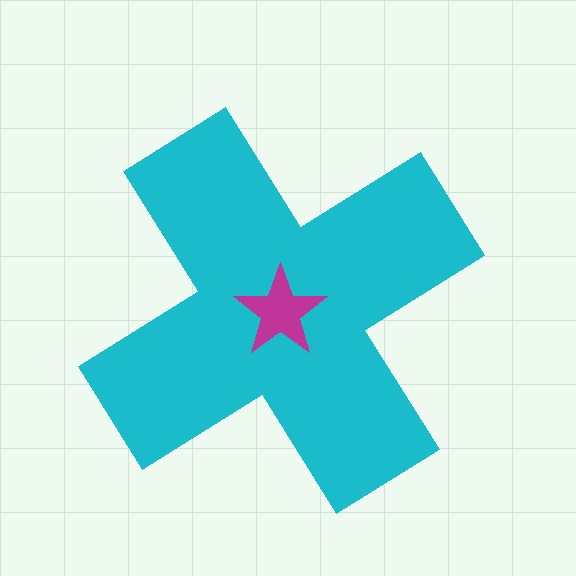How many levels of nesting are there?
2.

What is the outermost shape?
The cyan cross.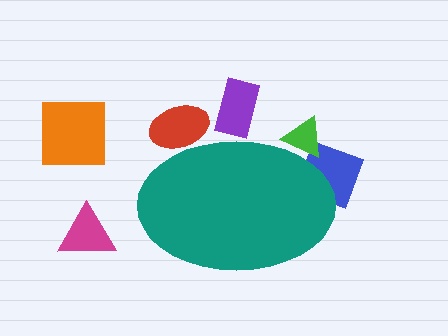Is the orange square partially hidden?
No, the orange square is fully visible.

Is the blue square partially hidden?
Yes, the blue square is partially hidden behind the teal ellipse.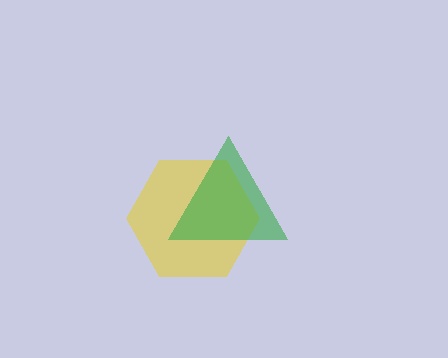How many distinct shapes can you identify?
There are 2 distinct shapes: a yellow hexagon, a green triangle.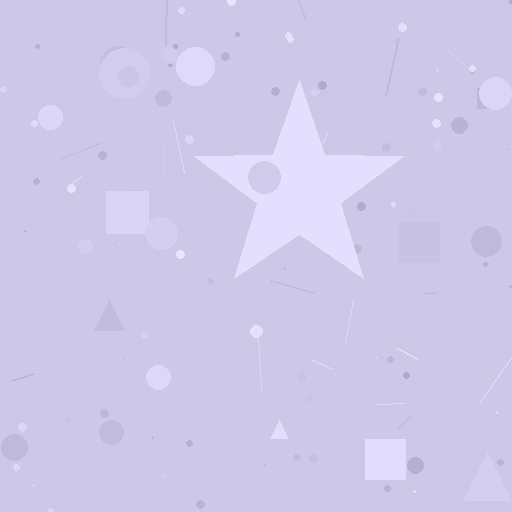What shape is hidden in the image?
A star is hidden in the image.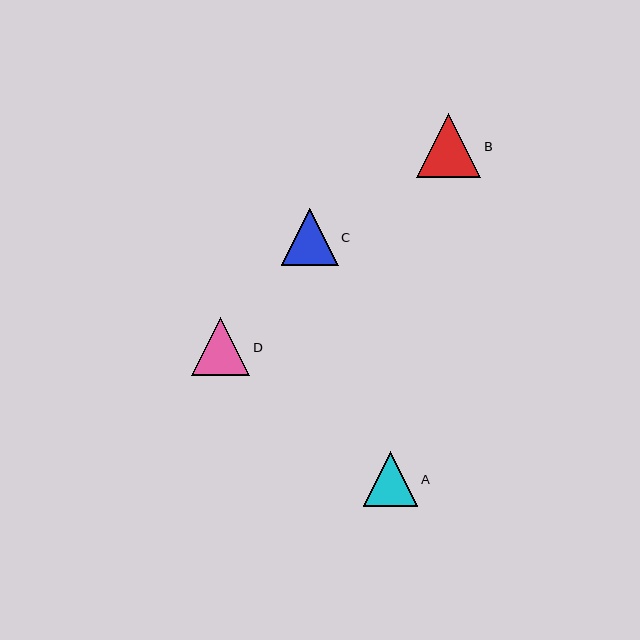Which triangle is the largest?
Triangle B is the largest with a size of approximately 65 pixels.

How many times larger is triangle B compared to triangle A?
Triangle B is approximately 1.2 times the size of triangle A.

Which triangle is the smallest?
Triangle A is the smallest with a size of approximately 55 pixels.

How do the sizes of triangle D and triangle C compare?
Triangle D and triangle C are approximately the same size.